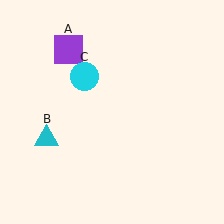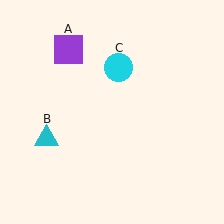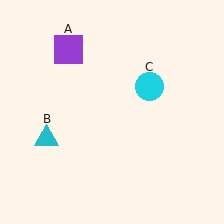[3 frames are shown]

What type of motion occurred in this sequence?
The cyan circle (object C) rotated clockwise around the center of the scene.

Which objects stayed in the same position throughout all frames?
Purple square (object A) and cyan triangle (object B) remained stationary.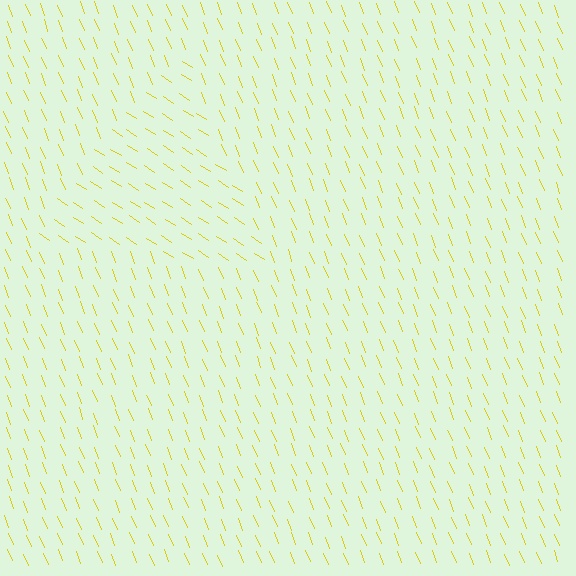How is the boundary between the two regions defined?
The boundary is defined purely by a change in line orientation (approximately 35 degrees difference). All lines are the same color and thickness.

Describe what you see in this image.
The image is filled with small yellow line segments. A triangle region in the image has lines oriented differently from the surrounding lines, creating a visible texture boundary.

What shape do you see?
I see a triangle.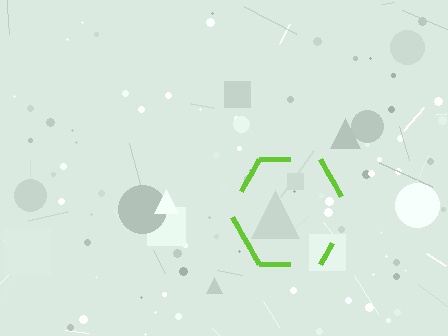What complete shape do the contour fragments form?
The contour fragments form a hexagon.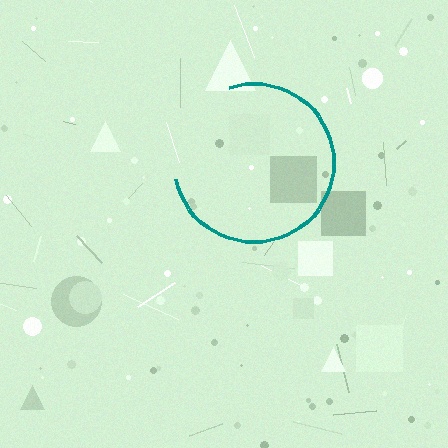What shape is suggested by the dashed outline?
The dashed outline suggests a circle.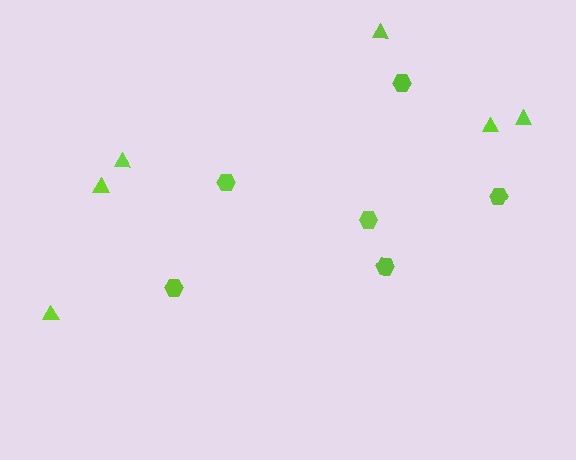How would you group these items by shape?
There are 2 groups: one group of hexagons (6) and one group of triangles (6).